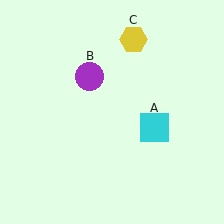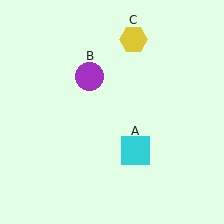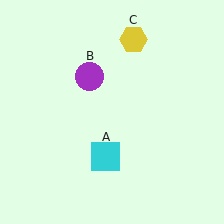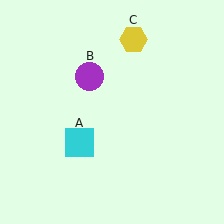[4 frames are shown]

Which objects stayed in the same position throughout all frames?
Purple circle (object B) and yellow hexagon (object C) remained stationary.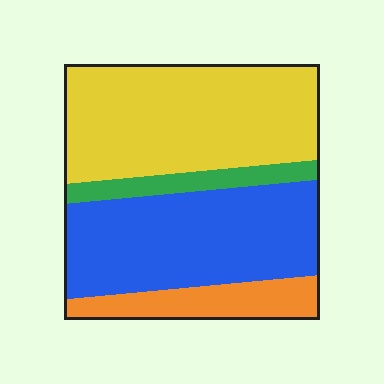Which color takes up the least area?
Green, at roughly 10%.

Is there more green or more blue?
Blue.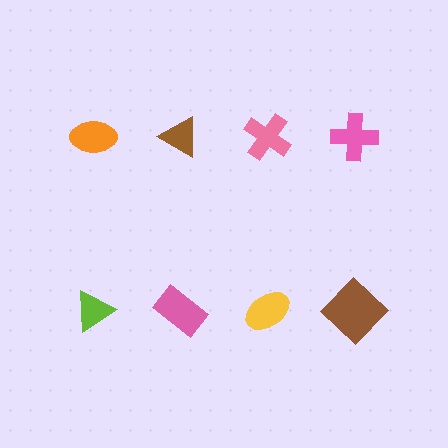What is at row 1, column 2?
A brown triangle.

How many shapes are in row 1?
4 shapes.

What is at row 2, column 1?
A lime triangle.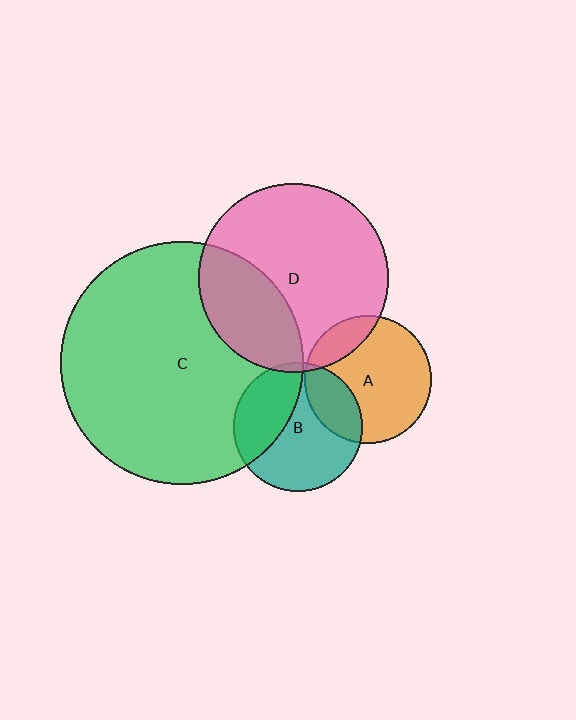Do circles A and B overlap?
Yes.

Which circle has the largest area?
Circle C (green).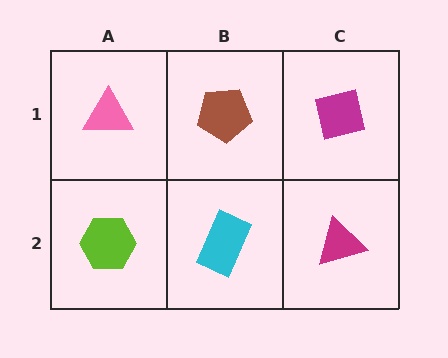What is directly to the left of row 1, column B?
A pink triangle.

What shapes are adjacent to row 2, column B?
A brown pentagon (row 1, column B), a lime hexagon (row 2, column A), a magenta triangle (row 2, column C).